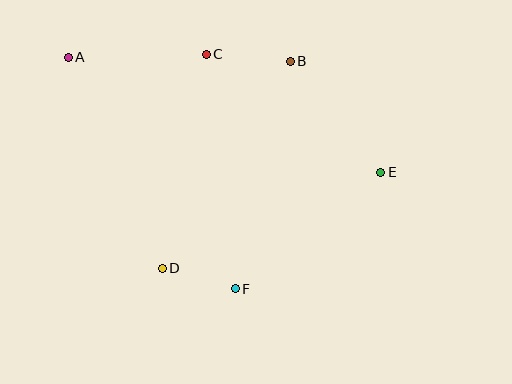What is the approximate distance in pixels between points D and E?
The distance between D and E is approximately 239 pixels.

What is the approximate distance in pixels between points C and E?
The distance between C and E is approximately 211 pixels.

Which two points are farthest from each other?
Points A and E are farthest from each other.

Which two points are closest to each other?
Points D and F are closest to each other.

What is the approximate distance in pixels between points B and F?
The distance between B and F is approximately 234 pixels.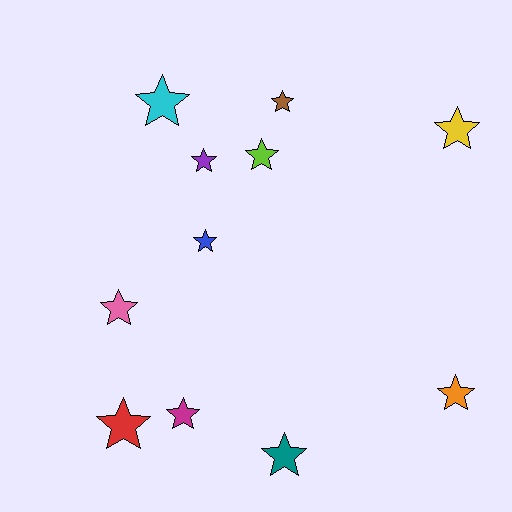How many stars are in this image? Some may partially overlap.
There are 11 stars.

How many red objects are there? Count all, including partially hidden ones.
There is 1 red object.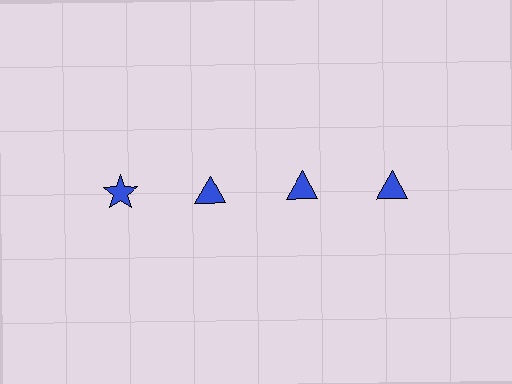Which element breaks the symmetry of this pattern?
The blue star in the top row, leftmost column breaks the symmetry. All other shapes are blue triangles.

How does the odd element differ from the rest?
It has a different shape: star instead of triangle.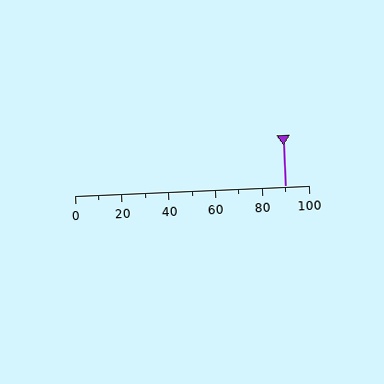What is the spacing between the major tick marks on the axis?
The major ticks are spaced 20 apart.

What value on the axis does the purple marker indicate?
The marker indicates approximately 90.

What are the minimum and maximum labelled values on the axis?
The axis runs from 0 to 100.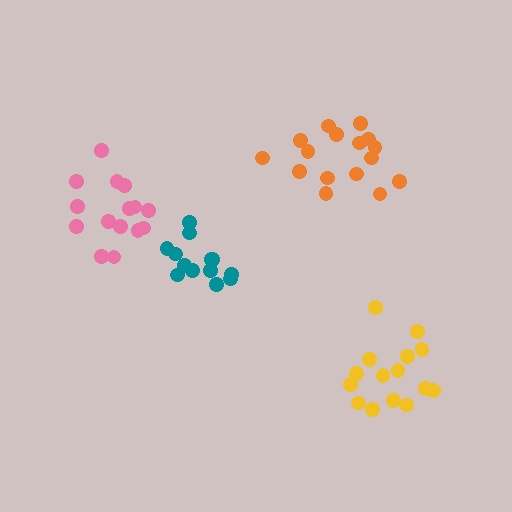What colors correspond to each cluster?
The clusters are colored: teal, yellow, orange, pink.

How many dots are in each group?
Group 1: 13 dots, Group 2: 15 dots, Group 3: 16 dots, Group 4: 15 dots (59 total).